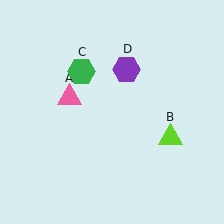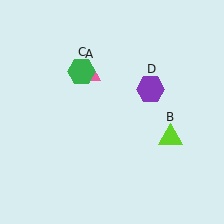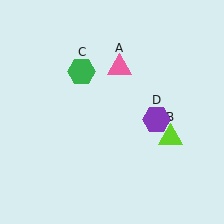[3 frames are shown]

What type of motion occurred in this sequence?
The pink triangle (object A), purple hexagon (object D) rotated clockwise around the center of the scene.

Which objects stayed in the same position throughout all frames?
Lime triangle (object B) and green hexagon (object C) remained stationary.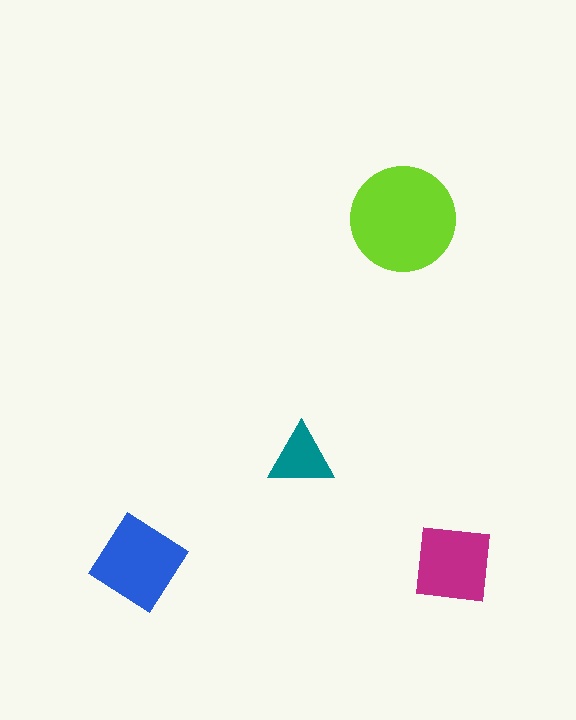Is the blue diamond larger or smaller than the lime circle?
Smaller.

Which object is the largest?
The lime circle.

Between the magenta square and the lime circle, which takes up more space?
The lime circle.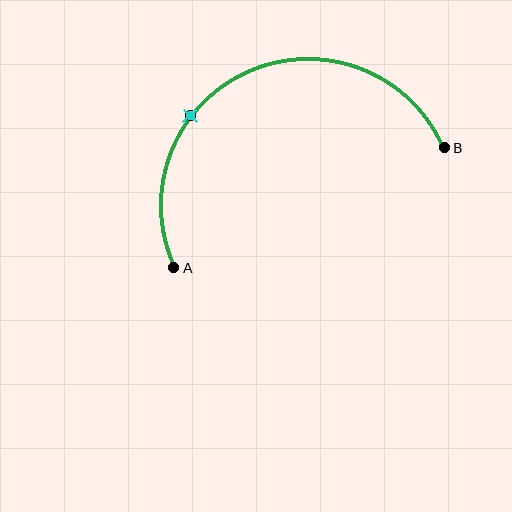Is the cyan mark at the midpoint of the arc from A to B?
No. The cyan mark lies on the arc but is closer to endpoint A. The arc midpoint would be at the point on the curve equidistant along the arc from both A and B.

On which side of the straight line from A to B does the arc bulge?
The arc bulges above the straight line connecting A and B.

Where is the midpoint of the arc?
The arc midpoint is the point on the curve farthest from the straight line joining A and B. It sits above that line.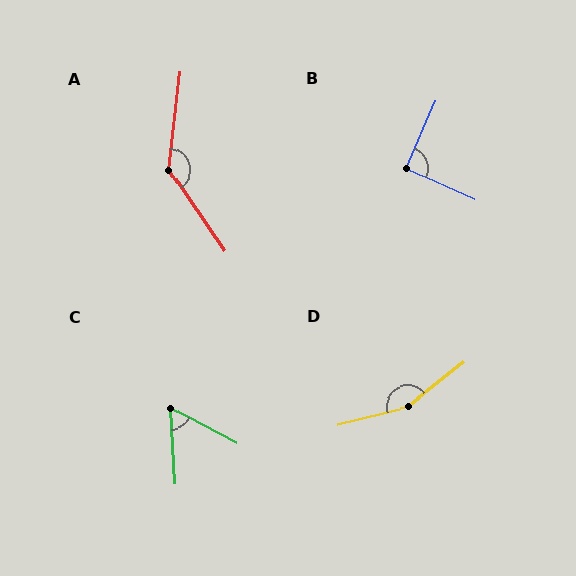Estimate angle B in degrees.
Approximately 91 degrees.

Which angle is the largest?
D, at approximately 156 degrees.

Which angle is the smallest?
C, at approximately 58 degrees.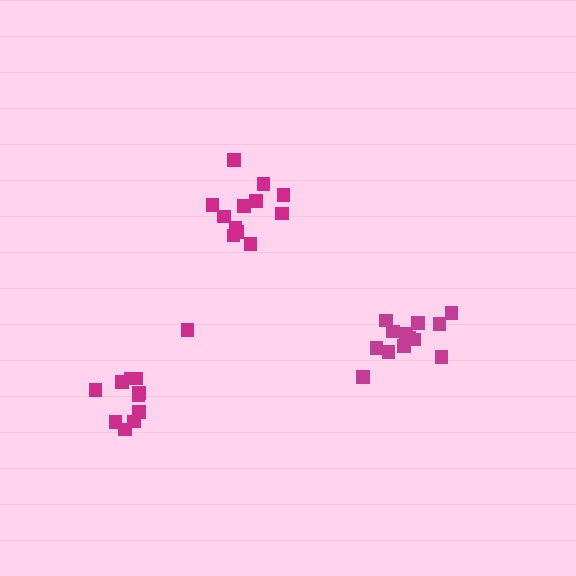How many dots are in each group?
Group 1: 13 dots, Group 2: 12 dots, Group 3: 11 dots (36 total).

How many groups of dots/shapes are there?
There are 3 groups.